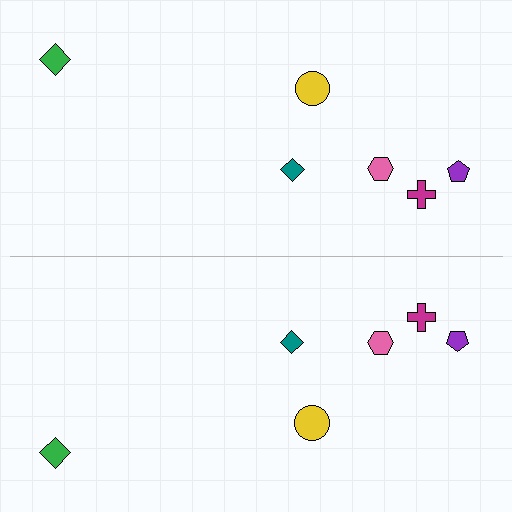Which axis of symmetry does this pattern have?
The pattern has a horizontal axis of symmetry running through the center of the image.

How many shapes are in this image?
There are 12 shapes in this image.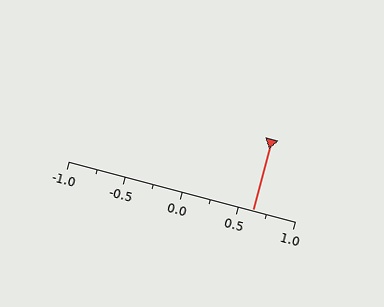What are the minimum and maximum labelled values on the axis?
The axis runs from -1.0 to 1.0.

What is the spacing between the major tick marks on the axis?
The major ticks are spaced 0.5 apart.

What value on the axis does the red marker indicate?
The marker indicates approximately 0.62.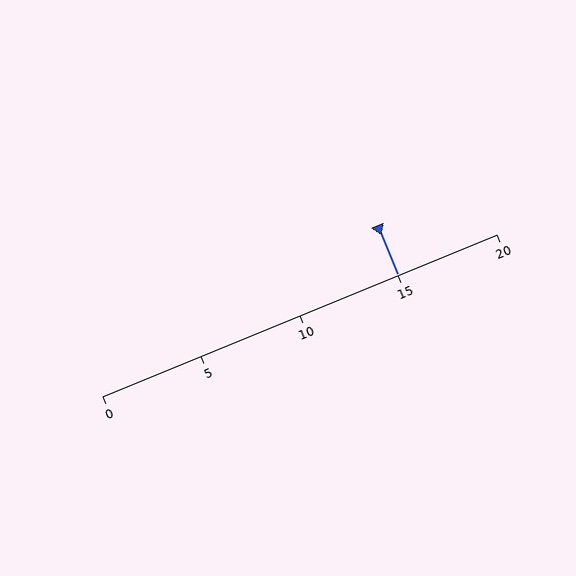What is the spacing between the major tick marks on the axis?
The major ticks are spaced 5 apart.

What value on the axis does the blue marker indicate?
The marker indicates approximately 15.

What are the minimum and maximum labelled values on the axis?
The axis runs from 0 to 20.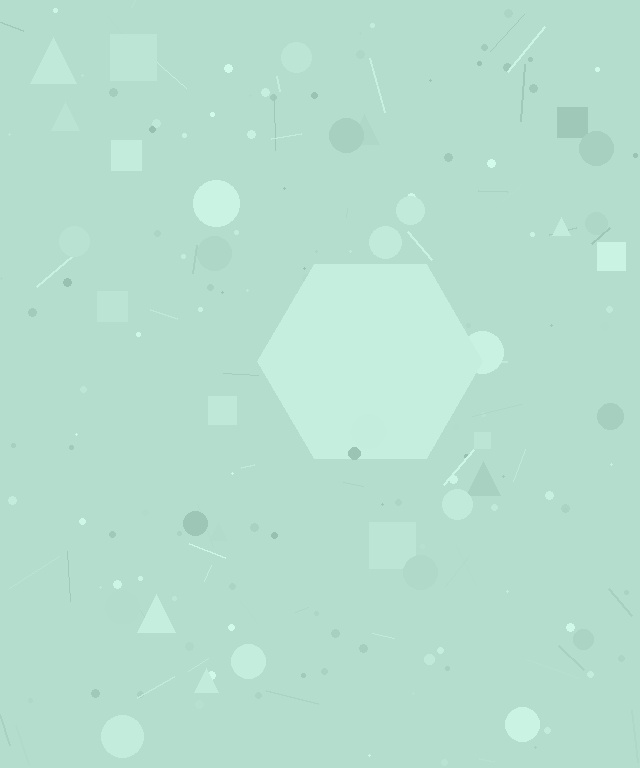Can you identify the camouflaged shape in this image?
The camouflaged shape is a hexagon.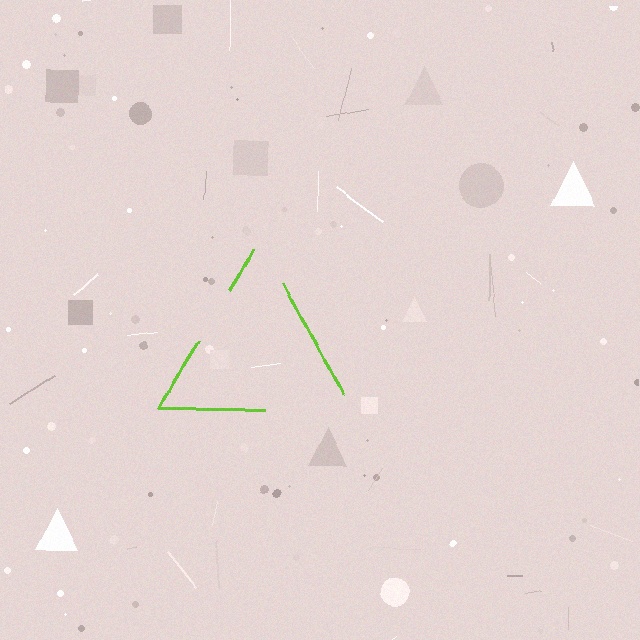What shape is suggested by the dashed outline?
The dashed outline suggests a triangle.